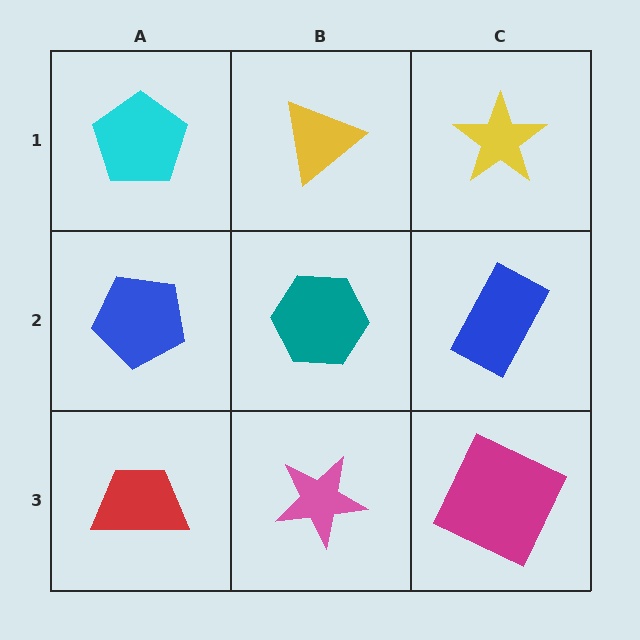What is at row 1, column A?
A cyan pentagon.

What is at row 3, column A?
A red trapezoid.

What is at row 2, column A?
A blue pentagon.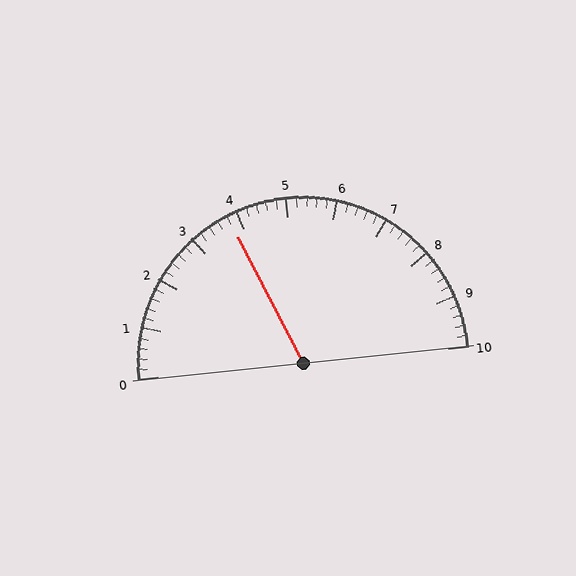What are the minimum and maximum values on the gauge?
The gauge ranges from 0 to 10.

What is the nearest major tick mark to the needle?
The nearest major tick mark is 4.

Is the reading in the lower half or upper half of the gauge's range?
The reading is in the lower half of the range (0 to 10).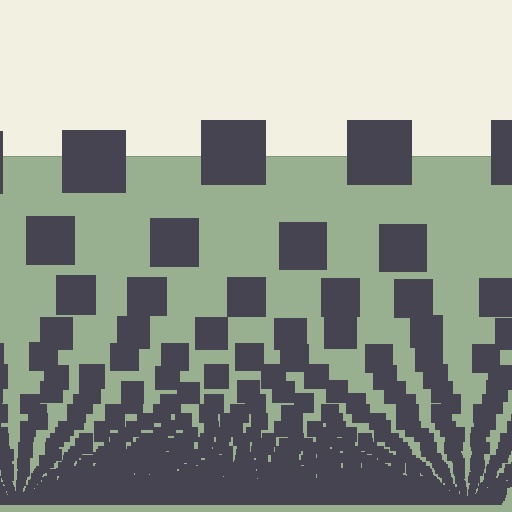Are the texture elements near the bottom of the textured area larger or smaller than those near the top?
Smaller. The gradient is inverted — elements near the bottom are smaller and denser.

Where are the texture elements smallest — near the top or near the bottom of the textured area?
Near the bottom.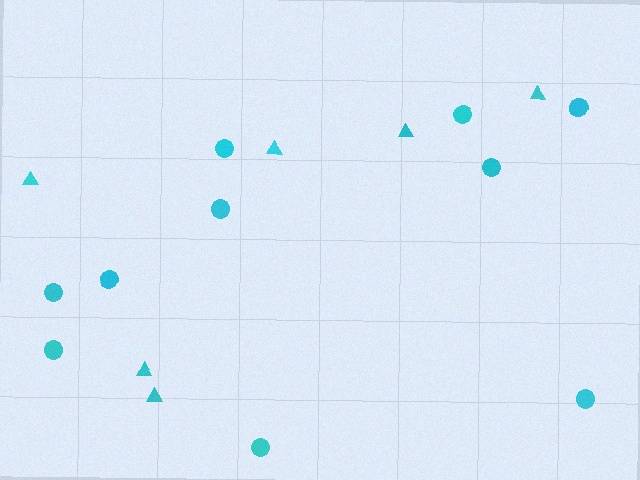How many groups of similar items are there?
There are 2 groups: one group of triangles (6) and one group of circles (10).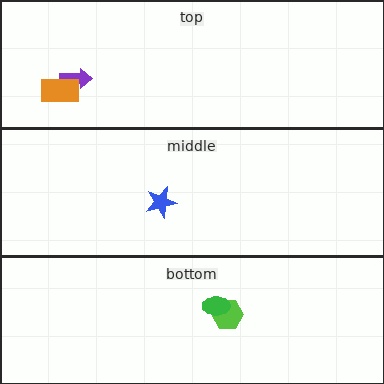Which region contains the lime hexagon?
The bottom region.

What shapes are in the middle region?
The blue star.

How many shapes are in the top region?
2.